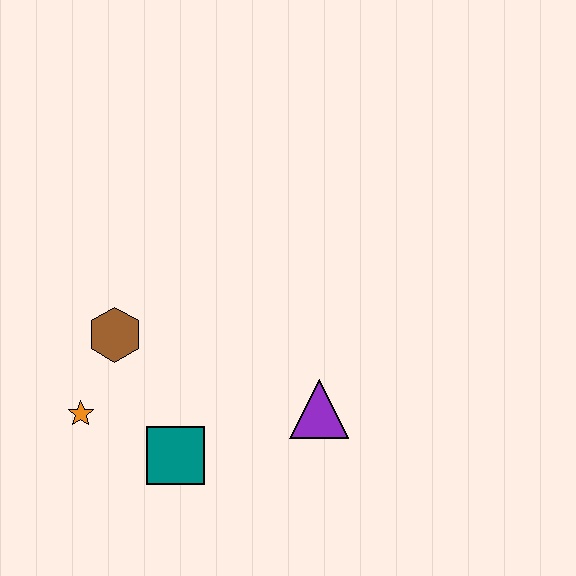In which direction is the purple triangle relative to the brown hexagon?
The purple triangle is to the right of the brown hexagon.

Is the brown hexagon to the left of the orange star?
No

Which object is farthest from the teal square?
The purple triangle is farthest from the teal square.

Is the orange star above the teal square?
Yes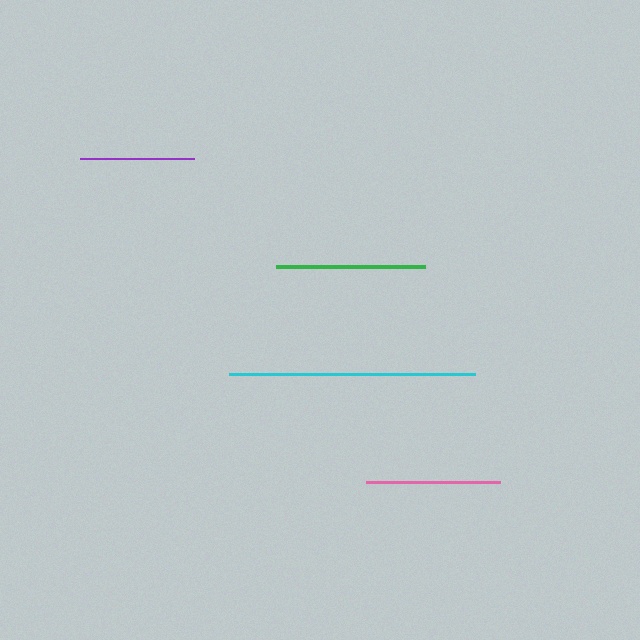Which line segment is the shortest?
The purple line is the shortest at approximately 114 pixels.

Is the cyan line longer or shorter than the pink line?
The cyan line is longer than the pink line.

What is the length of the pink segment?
The pink segment is approximately 133 pixels long.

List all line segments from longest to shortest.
From longest to shortest: cyan, green, pink, purple.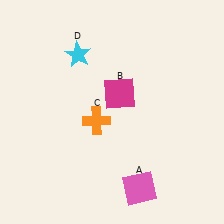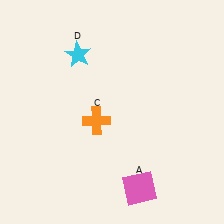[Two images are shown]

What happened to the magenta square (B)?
The magenta square (B) was removed in Image 2. It was in the top-right area of Image 1.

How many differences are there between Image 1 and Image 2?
There is 1 difference between the two images.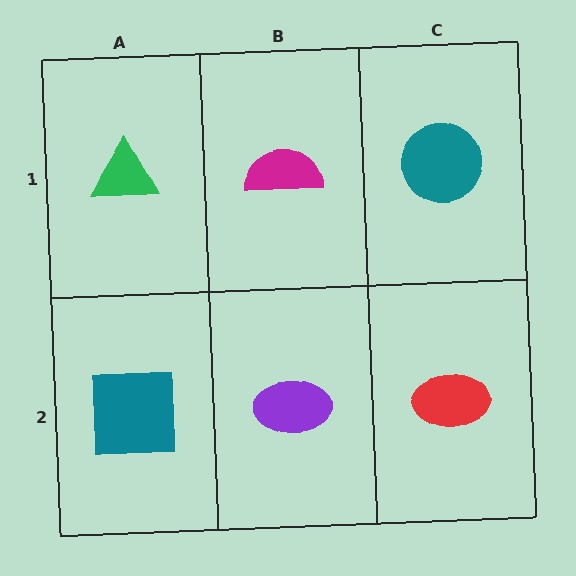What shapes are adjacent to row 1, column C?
A red ellipse (row 2, column C), a magenta semicircle (row 1, column B).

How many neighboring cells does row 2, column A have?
2.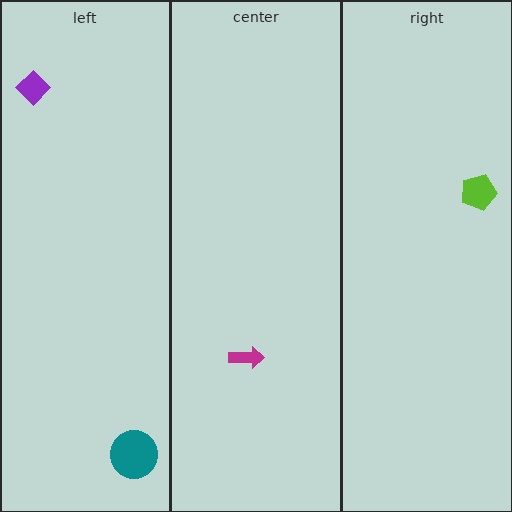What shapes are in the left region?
The purple diamond, the teal circle.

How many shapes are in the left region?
2.